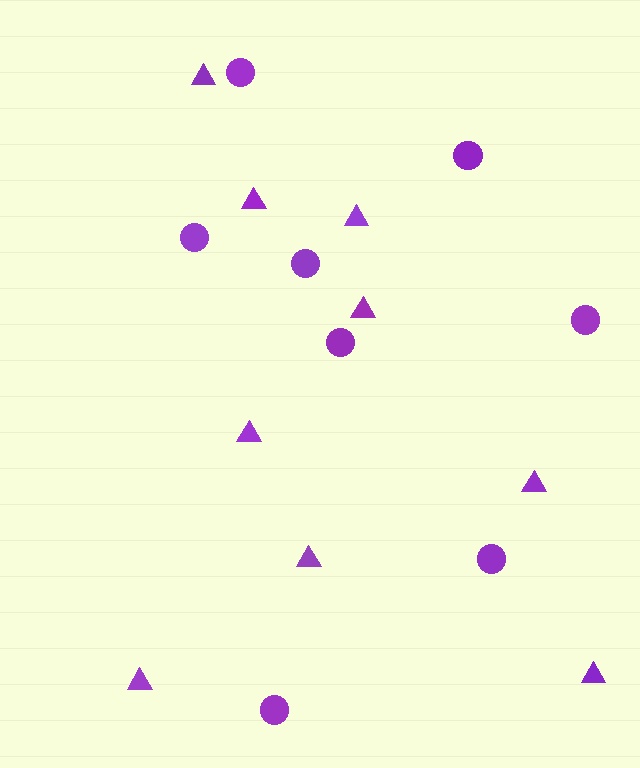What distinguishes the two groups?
There are 2 groups: one group of triangles (9) and one group of circles (8).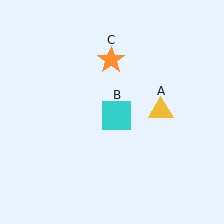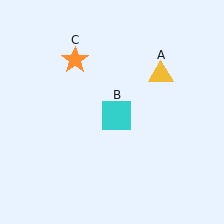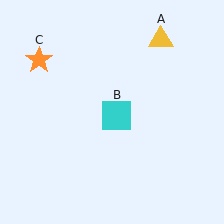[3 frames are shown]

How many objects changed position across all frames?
2 objects changed position: yellow triangle (object A), orange star (object C).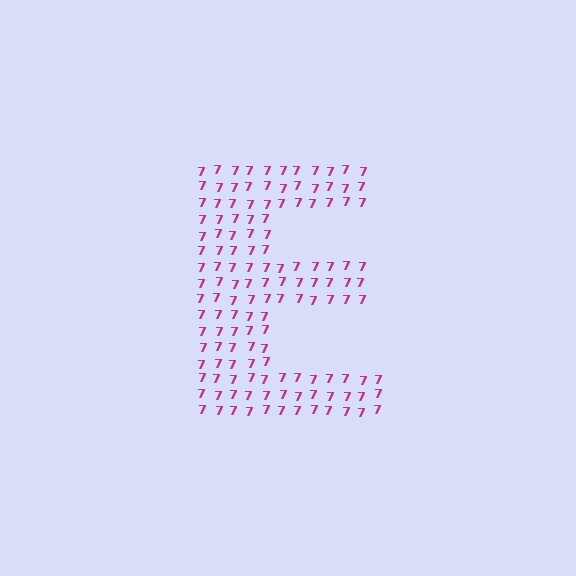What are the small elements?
The small elements are digit 7's.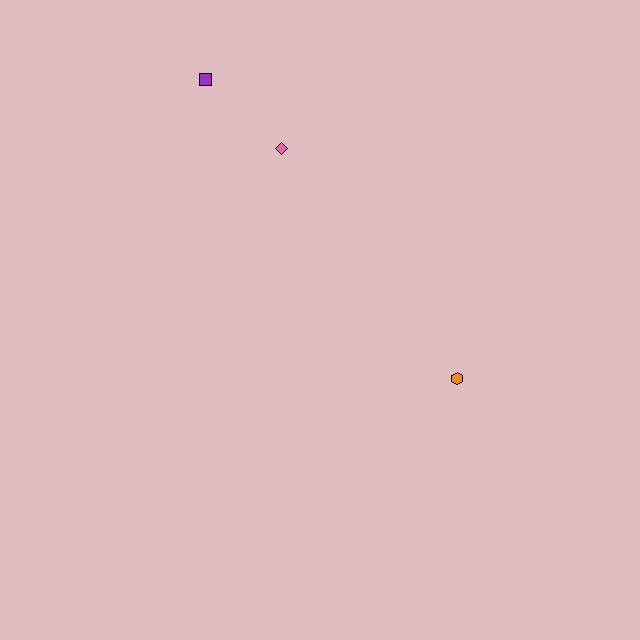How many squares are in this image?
There is 1 square.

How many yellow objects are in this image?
There are no yellow objects.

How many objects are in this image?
There are 3 objects.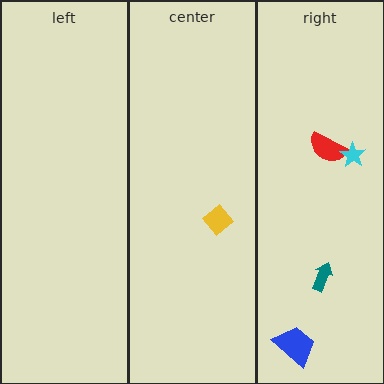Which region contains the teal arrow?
The right region.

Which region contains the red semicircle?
The right region.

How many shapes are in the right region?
4.